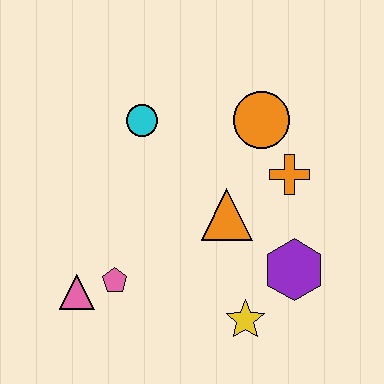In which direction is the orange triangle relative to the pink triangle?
The orange triangle is to the right of the pink triangle.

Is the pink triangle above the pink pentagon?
No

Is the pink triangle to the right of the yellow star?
No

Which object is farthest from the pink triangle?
The orange circle is farthest from the pink triangle.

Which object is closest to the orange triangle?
The orange cross is closest to the orange triangle.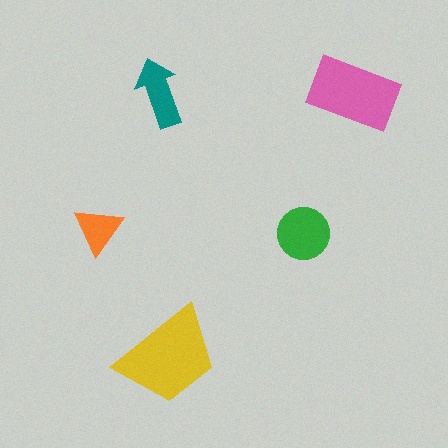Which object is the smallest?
The orange triangle.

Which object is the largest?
The yellow trapezoid.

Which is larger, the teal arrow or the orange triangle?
The teal arrow.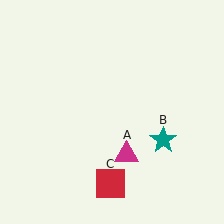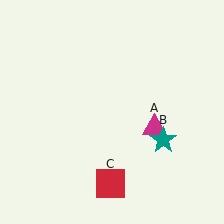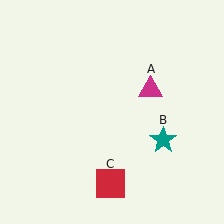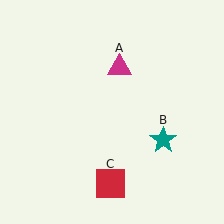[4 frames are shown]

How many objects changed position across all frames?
1 object changed position: magenta triangle (object A).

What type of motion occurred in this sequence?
The magenta triangle (object A) rotated counterclockwise around the center of the scene.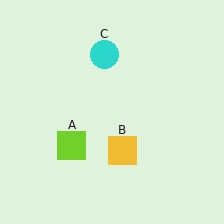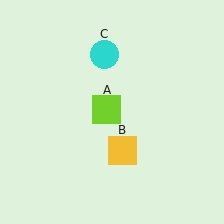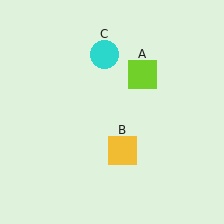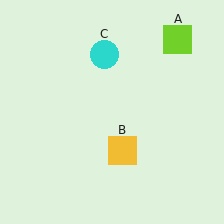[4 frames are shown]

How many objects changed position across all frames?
1 object changed position: lime square (object A).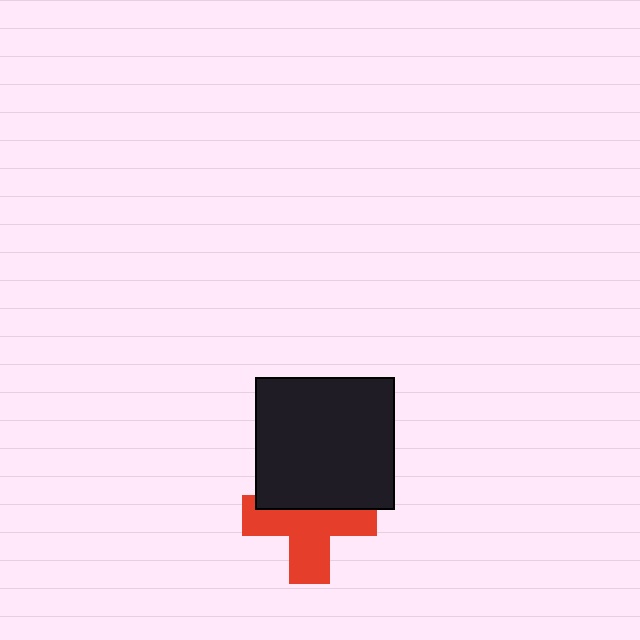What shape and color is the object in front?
The object in front is a black rectangle.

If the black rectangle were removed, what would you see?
You would see the complete red cross.